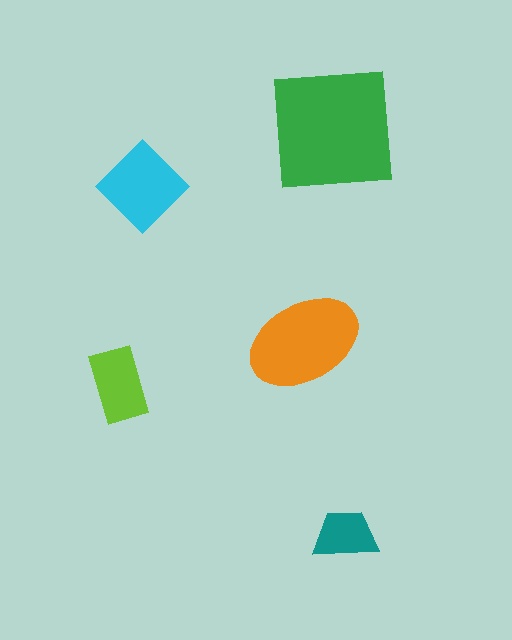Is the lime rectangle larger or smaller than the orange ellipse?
Smaller.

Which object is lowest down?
The teal trapezoid is bottommost.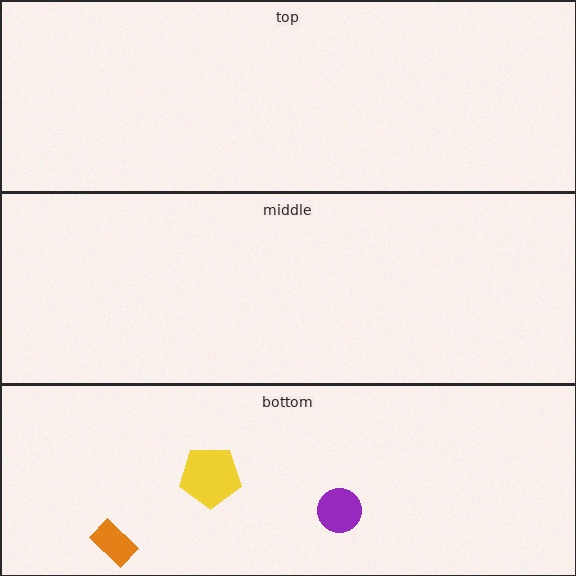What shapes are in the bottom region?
The yellow pentagon, the purple circle, the orange rectangle.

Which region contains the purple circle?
The bottom region.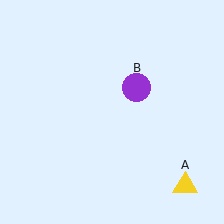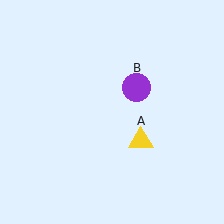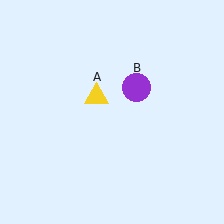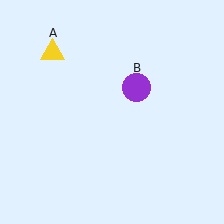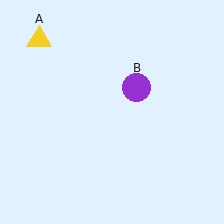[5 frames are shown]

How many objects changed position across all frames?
1 object changed position: yellow triangle (object A).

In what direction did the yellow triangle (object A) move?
The yellow triangle (object A) moved up and to the left.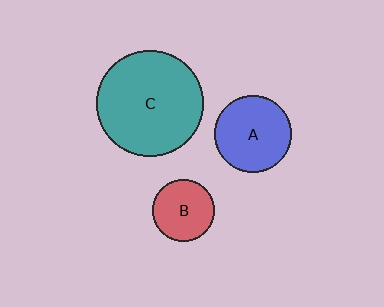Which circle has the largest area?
Circle C (teal).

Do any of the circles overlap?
No, none of the circles overlap.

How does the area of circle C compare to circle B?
Approximately 3.0 times.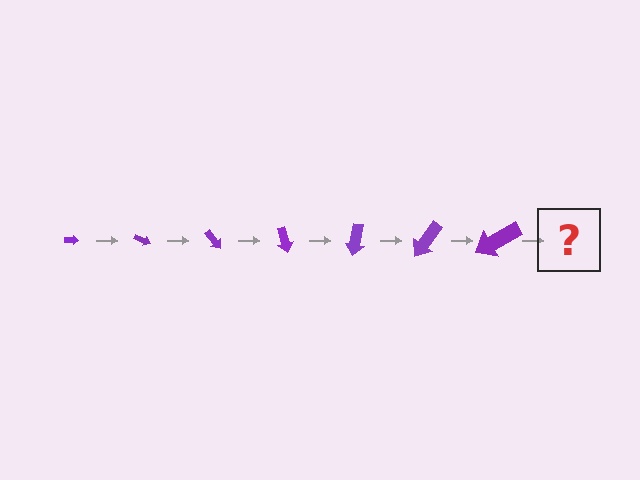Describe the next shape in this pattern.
It should be an arrow, larger than the previous one and rotated 175 degrees from the start.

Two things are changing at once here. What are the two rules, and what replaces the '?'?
The two rules are that the arrow grows larger each step and it rotates 25 degrees each step. The '?' should be an arrow, larger than the previous one and rotated 175 degrees from the start.